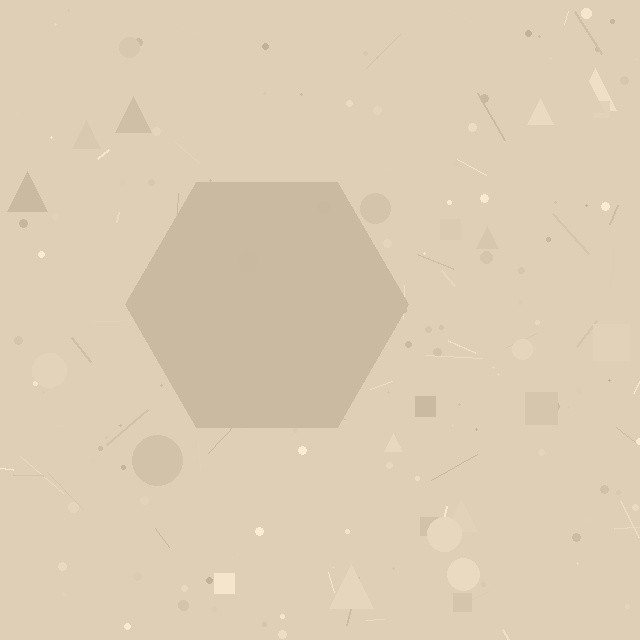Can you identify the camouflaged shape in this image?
The camouflaged shape is a hexagon.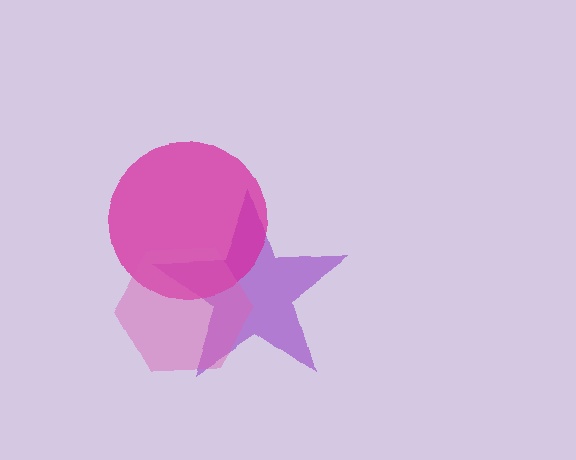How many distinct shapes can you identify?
There are 3 distinct shapes: a purple star, a magenta circle, a pink hexagon.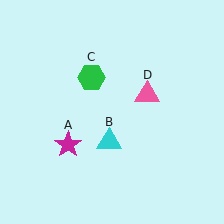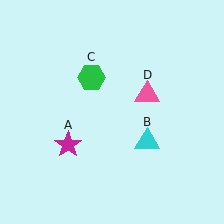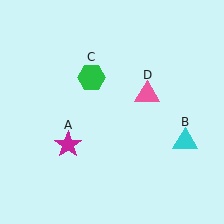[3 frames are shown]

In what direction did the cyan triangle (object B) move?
The cyan triangle (object B) moved right.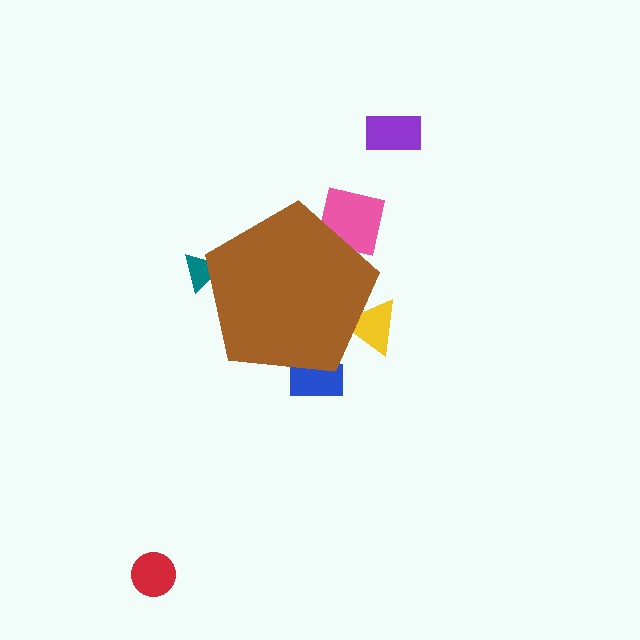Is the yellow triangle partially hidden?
Yes, the yellow triangle is partially hidden behind the brown pentagon.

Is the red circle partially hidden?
No, the red circle is fully visible.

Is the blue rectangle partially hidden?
Yes, the blue rectangle is partially hidden behind the brown pentagon.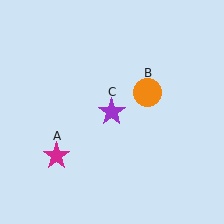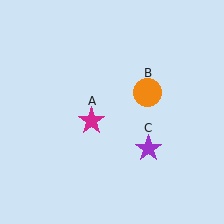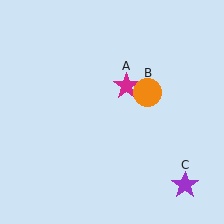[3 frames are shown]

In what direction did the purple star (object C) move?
The purple star (object C) moved down and to the right.